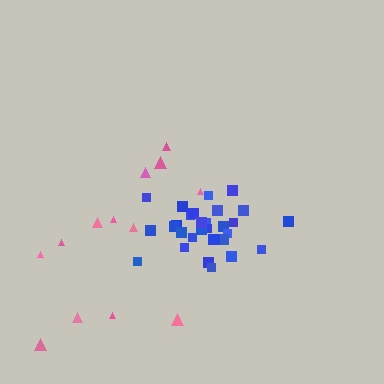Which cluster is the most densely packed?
Blue.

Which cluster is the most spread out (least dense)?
Pink.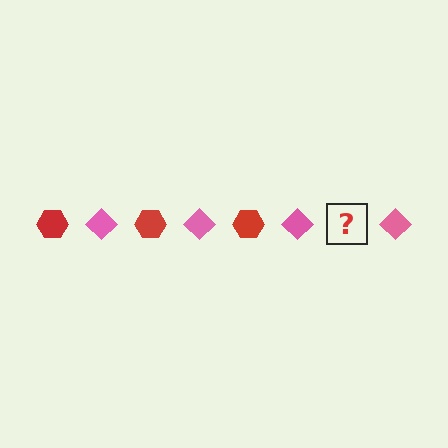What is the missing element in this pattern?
The missing element is a red hexagon.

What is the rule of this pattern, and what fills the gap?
The rule is that the pattern alternates between red hexagon and pink diamond. The gap should be filled with a red hexagon.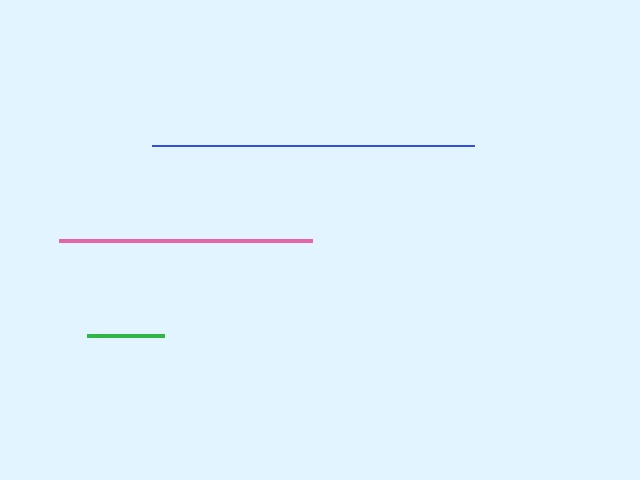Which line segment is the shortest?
The green line is the shortest at approximately 78 pixels.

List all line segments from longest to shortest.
From longest to shortest: blue, pink, green.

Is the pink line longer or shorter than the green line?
The pink line is longer than the green line.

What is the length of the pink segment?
The pink segment is approximately 253 pixels long.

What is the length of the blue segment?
The blue segment is approximately 323 pixels long.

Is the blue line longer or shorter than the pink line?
The blue line is longer than the pink line.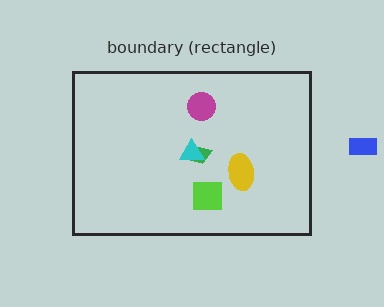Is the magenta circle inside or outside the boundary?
Inside.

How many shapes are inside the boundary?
5 inside, 1 outside.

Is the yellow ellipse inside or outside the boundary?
Inside.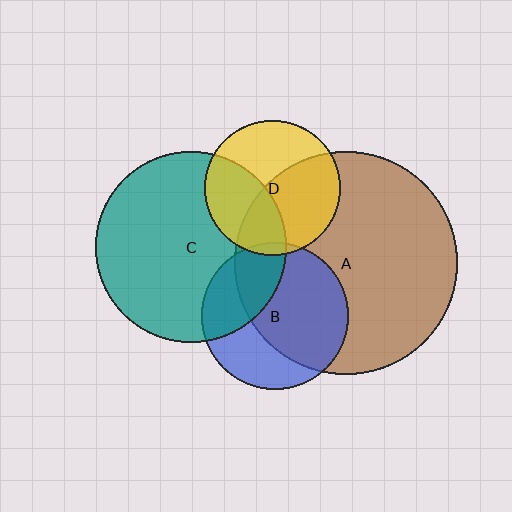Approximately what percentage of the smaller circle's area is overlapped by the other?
Approximately 30%.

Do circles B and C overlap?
Yes.